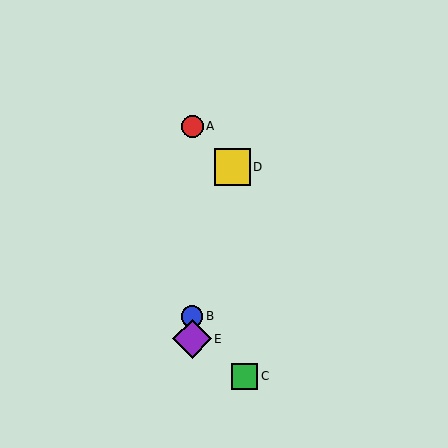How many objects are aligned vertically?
3 objects (A, B, E) are aligned vertically.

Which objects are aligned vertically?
Objects A, B, E are aligned vertically.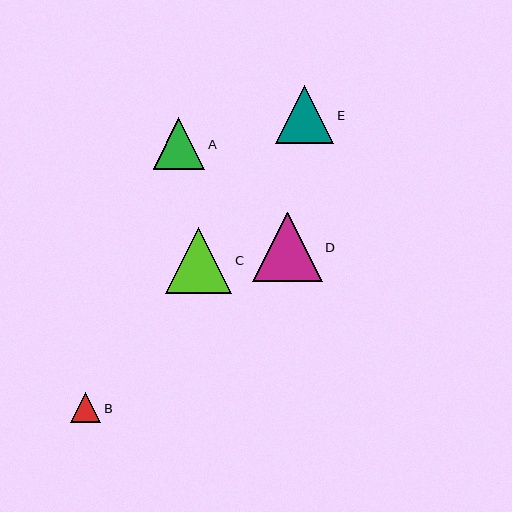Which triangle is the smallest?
Triangle B is the smallest with a size of approximately 30 pixels.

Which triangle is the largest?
Triangle D is the largest with a size of approximately 70 pixels.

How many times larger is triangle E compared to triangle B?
Triangle E is approximately 1.9 times the size of triangle B.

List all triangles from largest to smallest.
From largest to smallest: D, C, E, A, B.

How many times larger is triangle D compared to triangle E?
Triangle D is approximately 1.2 times the size of triangle E.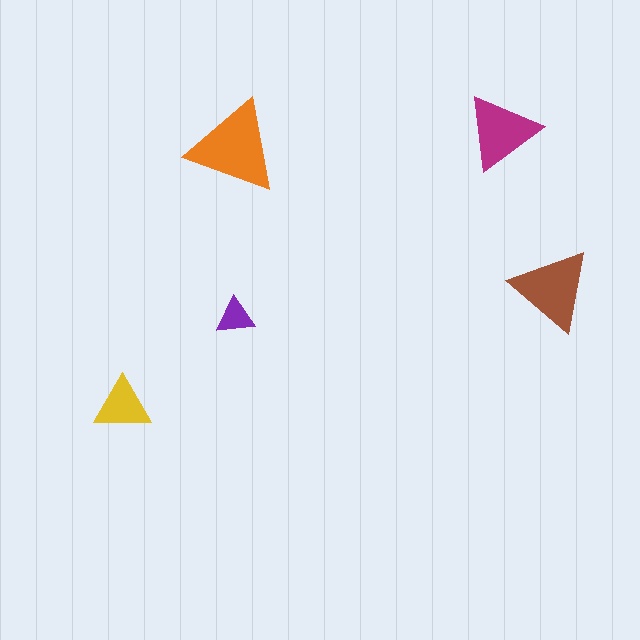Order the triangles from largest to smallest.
the orange one, the brown one, the magenta one, the yellow one, the purple one.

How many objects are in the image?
There are 5 objects in the image.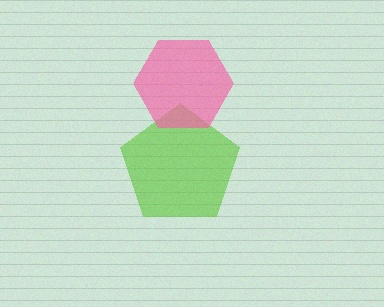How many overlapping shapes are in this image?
There are 2 overlapping shapes in the image.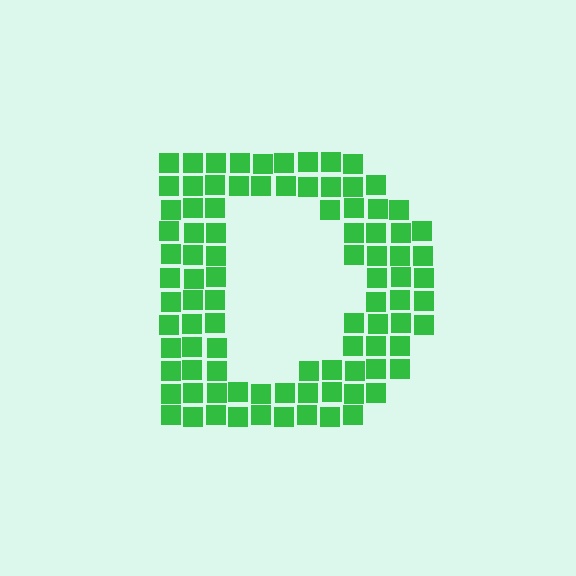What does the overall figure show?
The overall figure shows the letter D.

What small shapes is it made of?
It is made of small squares.